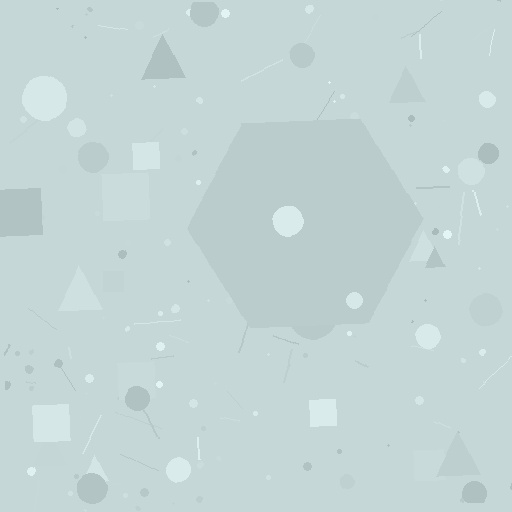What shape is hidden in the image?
A hexagon is hidden in the image.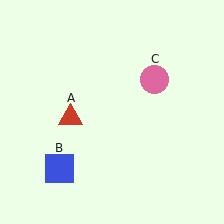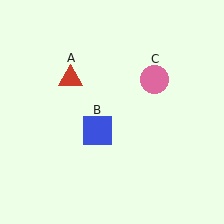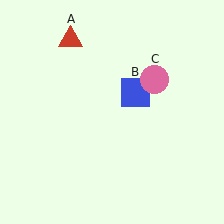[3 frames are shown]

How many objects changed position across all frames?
2 objects changed position: red triangle (object A), blue square (object B).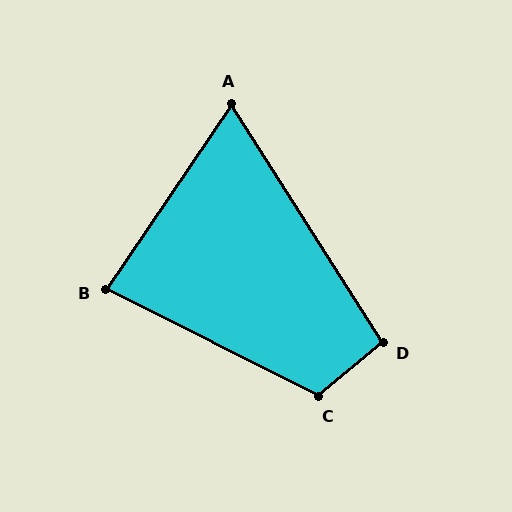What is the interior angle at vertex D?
Approximately 97 degrees (obtuse).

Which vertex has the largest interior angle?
C, at approximately 113 degrees.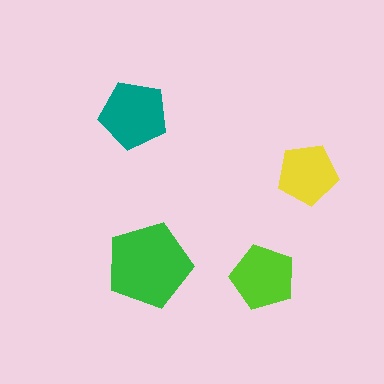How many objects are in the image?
There are 4 objects in the image.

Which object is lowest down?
The lime pentagon is bottommost.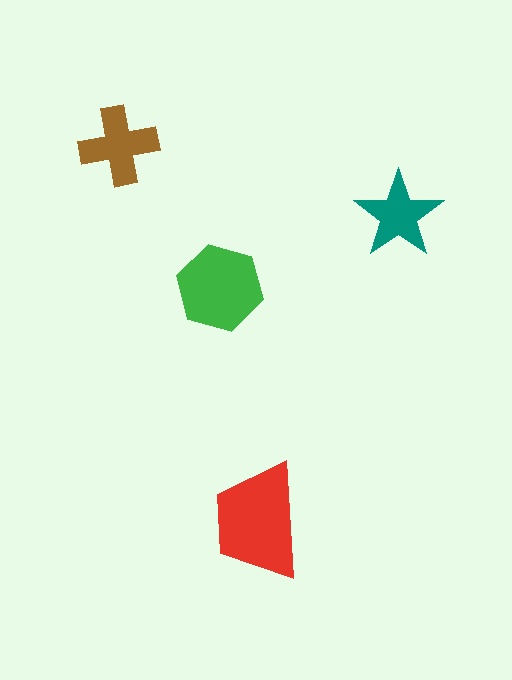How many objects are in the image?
There are 4 objects in the image.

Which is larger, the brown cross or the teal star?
The brown cross.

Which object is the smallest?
The teal star.